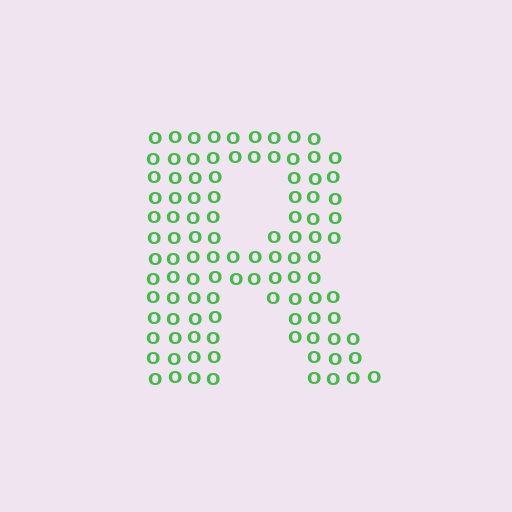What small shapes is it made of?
It is made of small letter O's.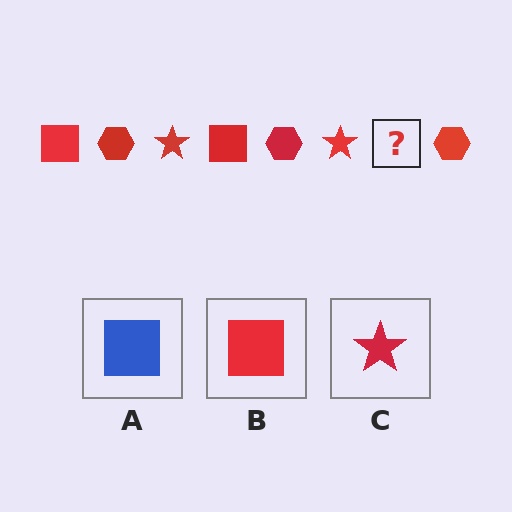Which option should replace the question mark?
Option B.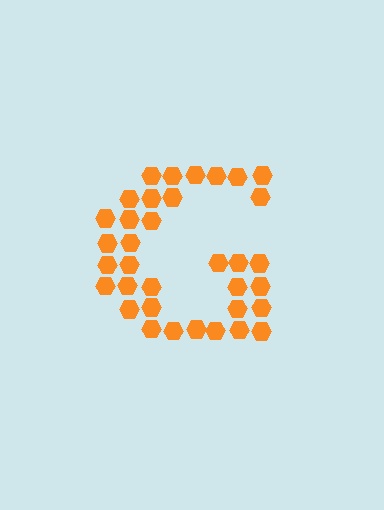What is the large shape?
The large shape is the letter G.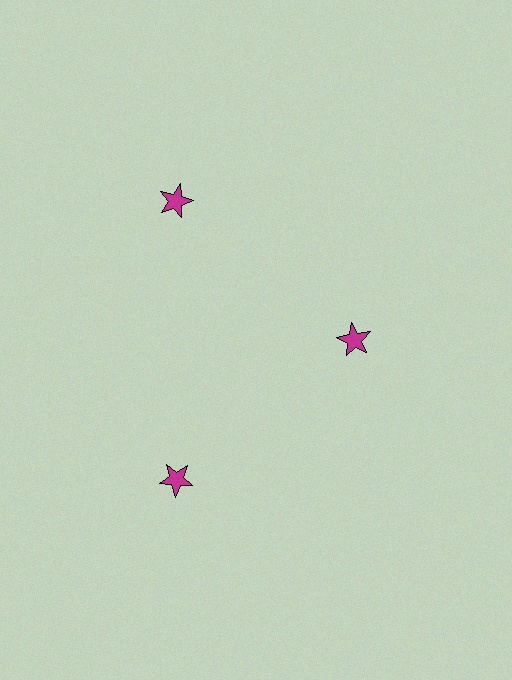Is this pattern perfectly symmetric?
No. The 3 magenta stars are arranged in a ring, but one element near the 3 o'clock position is pulled inward toward the center, breaking the 3-fold rotational symmetry.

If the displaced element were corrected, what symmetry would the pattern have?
It would have 3-fold rotational symmetry — the pattern would map onto itself every 120 degrees.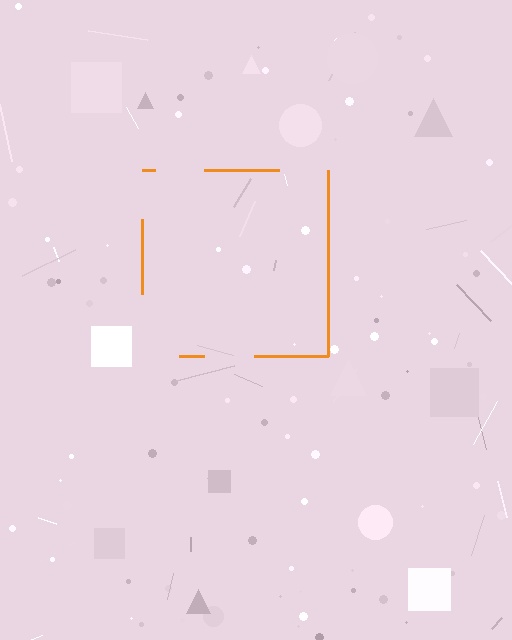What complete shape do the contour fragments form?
The contour fragments form a square.